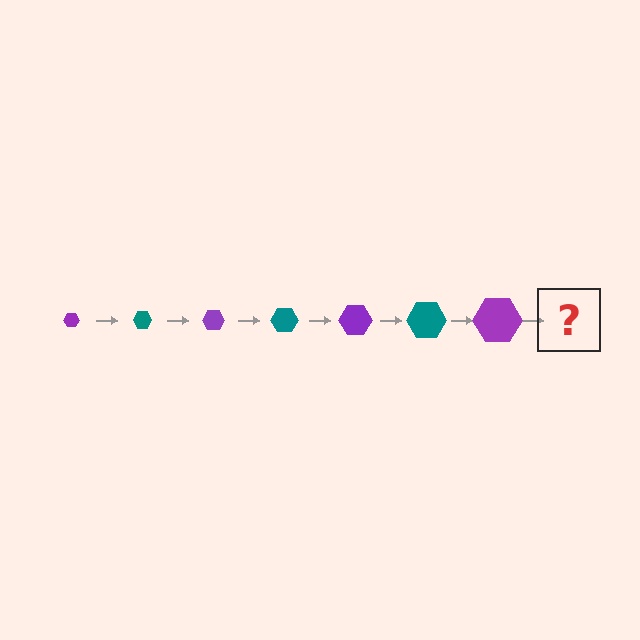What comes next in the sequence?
The next element should be a teal hexagon, larger than the previous one.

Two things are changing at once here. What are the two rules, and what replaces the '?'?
The two rules are that the hexagon grows larger each step and the color cycles through purple and teal. The '?' should be a teal hexagon, larger than the previous one.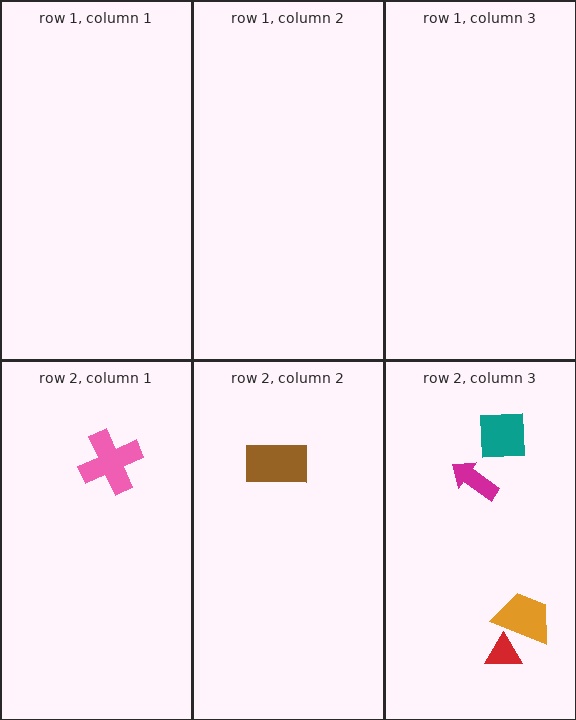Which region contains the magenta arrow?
The row 2, column 3 region.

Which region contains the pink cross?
The row 2, column 1 region.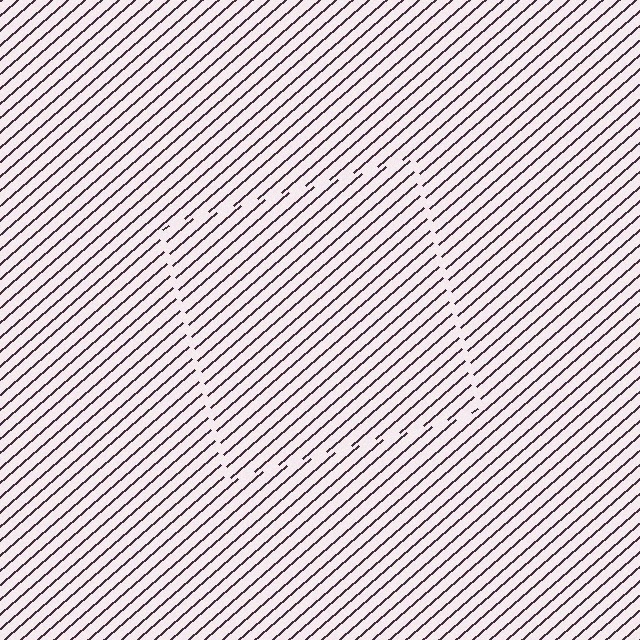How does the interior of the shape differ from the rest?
The interior of the shape contains the same grating, shifted by half a period — the contour is defined by the phase discontinuity where line-ends from the inner and outer gratings abut.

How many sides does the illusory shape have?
4 sides — the line-ends trace a square.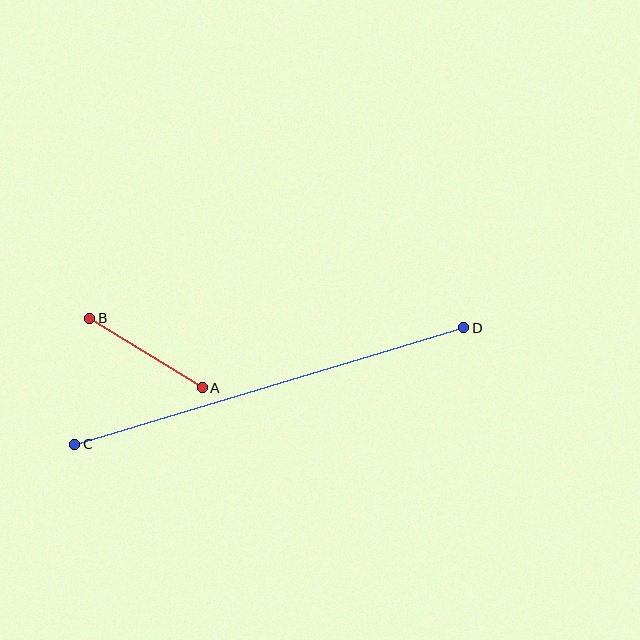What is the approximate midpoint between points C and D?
The midpoint is at approximately (269, 386) pixels.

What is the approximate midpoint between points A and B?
The midpoint is at approximately (146, 353) pixels.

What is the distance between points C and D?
The distance is approximately 406 pixels.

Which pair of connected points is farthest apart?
Points C and D are farthest apart.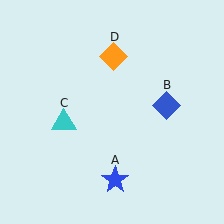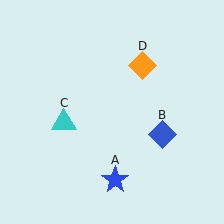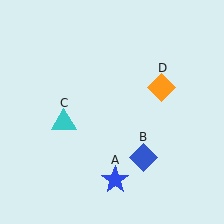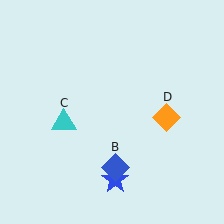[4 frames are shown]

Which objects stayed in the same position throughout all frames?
Blue star (object A) and cyan triangle (object C) remained stationary.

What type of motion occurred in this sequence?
The blue diamond (object B), orange diamond (object D) rotated clockwise around the center of the scene.